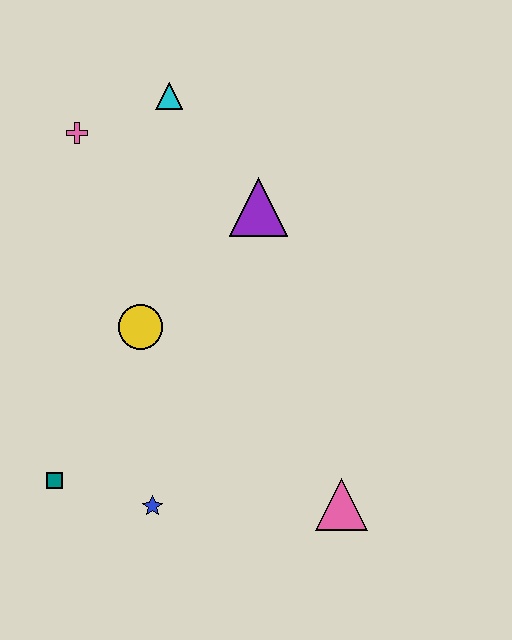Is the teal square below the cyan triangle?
Yes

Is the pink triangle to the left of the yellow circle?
No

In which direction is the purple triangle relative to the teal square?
The purple triangle is above the teal square.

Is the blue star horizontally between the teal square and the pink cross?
No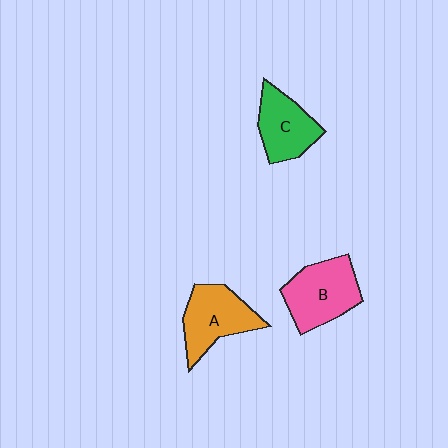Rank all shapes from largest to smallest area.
From largest to smallest: B (pink), A (orange), C (green).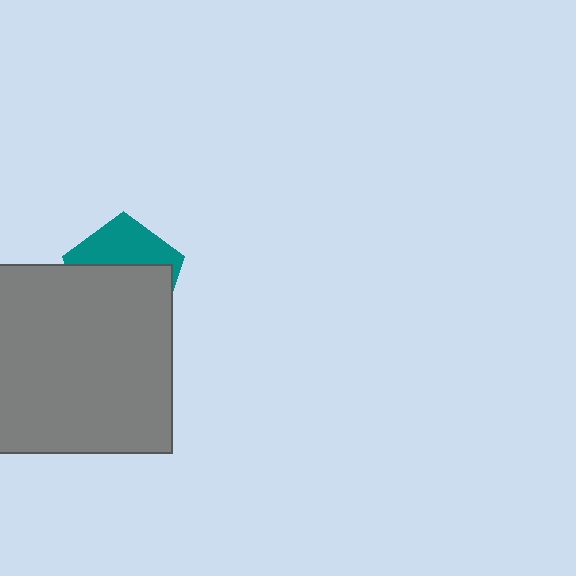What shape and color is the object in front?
The object in front is a gray square.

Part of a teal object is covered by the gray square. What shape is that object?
It is a pentagon.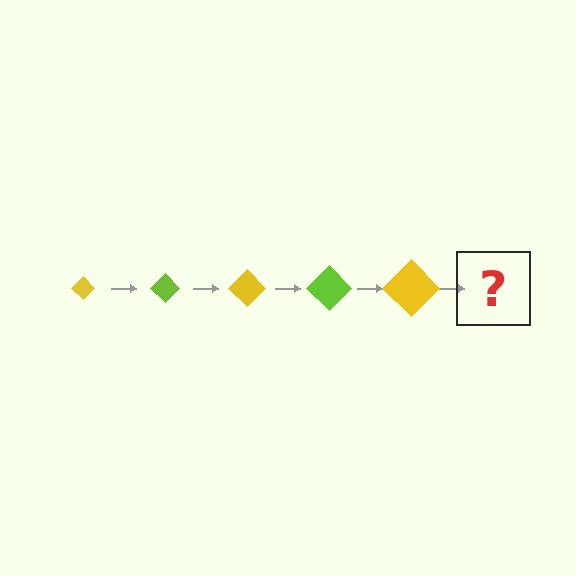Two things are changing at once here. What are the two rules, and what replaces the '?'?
The two rules are that the diamond grows larger each step and the color cycles through yellow and lime. The '?' should be a lime diamond, larger than the previous one.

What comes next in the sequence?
The next element should be a lime diamond, larger than the previous one.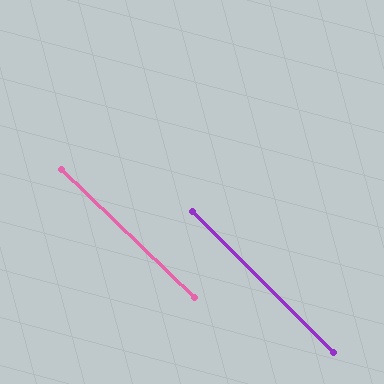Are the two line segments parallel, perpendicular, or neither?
Parallel — their directions differ by only 1.0°.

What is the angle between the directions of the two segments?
Approximately 1 degree.